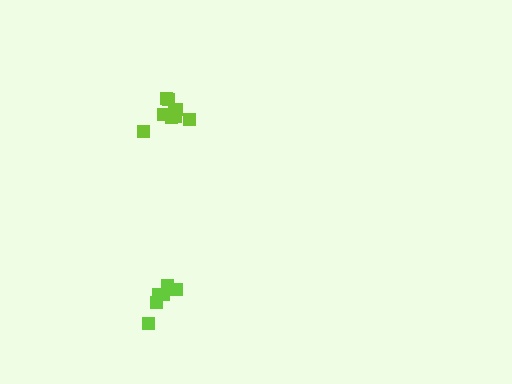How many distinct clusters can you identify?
There are 2 distinct clusters.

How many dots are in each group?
Group 1: 9 dots, Group 2: 6 dots (15 total).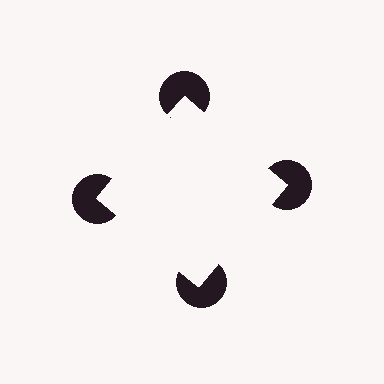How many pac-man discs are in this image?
There are 4 — one at each vertex of the illusory square.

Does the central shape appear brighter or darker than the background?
It typically appears slightly brighter than the background, even though no actual brightness change is drawn.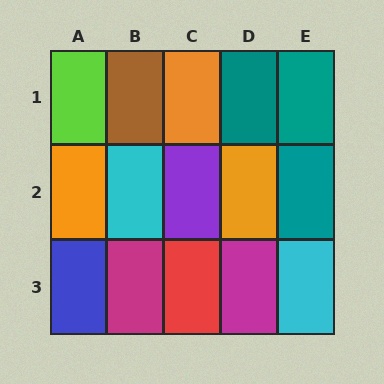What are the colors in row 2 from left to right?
Orange, cyan, purple, orange, teal.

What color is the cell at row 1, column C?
Orange.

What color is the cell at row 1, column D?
Teal.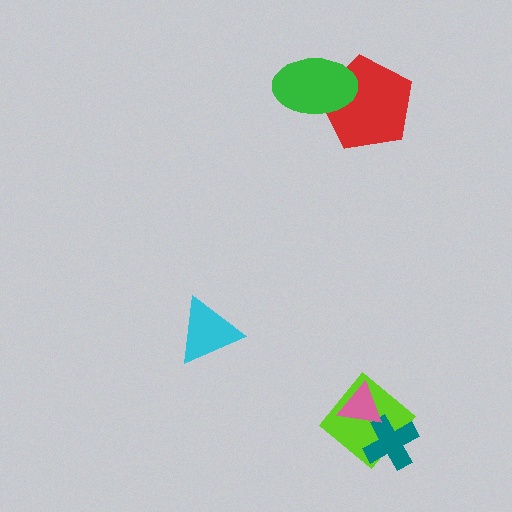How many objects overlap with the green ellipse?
1 object overlaps with the green ellipse.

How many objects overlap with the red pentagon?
1 object overlaps with the red pentagon.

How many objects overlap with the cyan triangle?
0 objects overlap with the cyan triangle.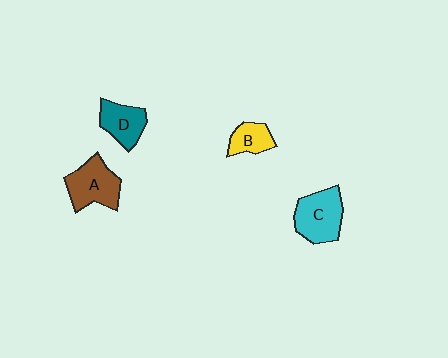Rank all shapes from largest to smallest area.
From largest to smallest: C (cyan), A (brown), D (teal), B (yellow).